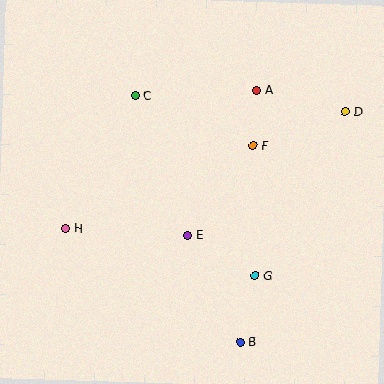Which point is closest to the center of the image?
Point E at (187, 235) is closest to the center.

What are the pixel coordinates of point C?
Point C is at (135, 96).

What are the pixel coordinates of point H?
Point H is at (66, 228).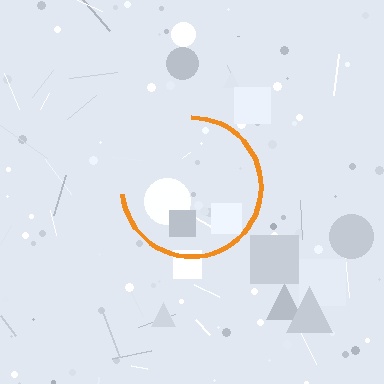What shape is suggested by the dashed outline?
The dashed outline suggests a circle.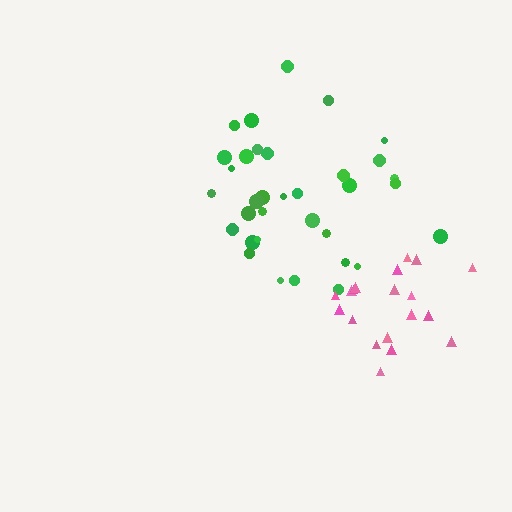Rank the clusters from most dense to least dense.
pink, green.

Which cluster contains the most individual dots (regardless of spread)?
Green (34).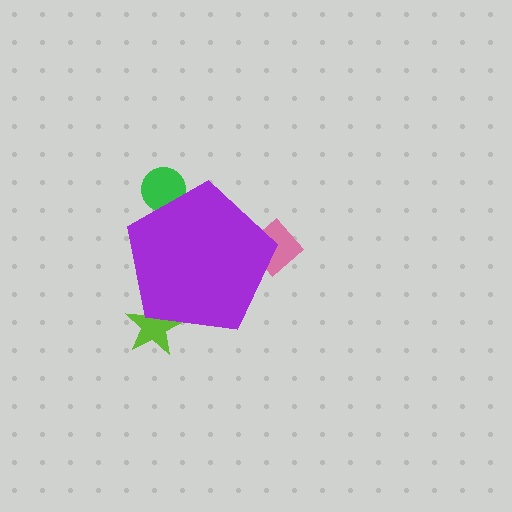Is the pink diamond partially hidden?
Yes, the pink diamond is partially hidden behind the purple pentagon.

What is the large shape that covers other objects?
A purple pentagon.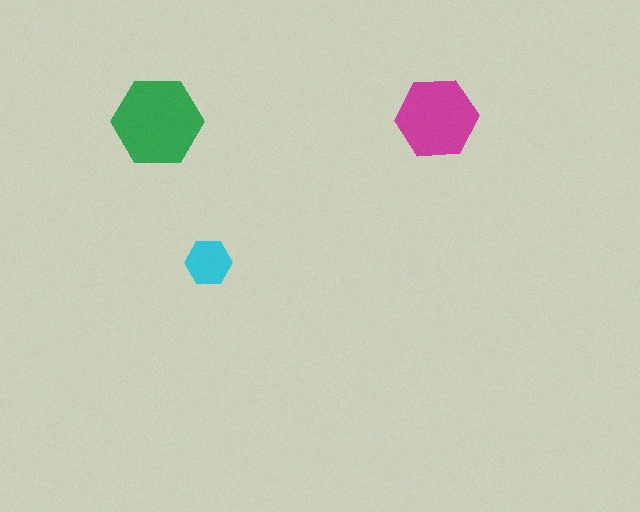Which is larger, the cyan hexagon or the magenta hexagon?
The magenta one.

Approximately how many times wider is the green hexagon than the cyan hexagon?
About 2 times wider.